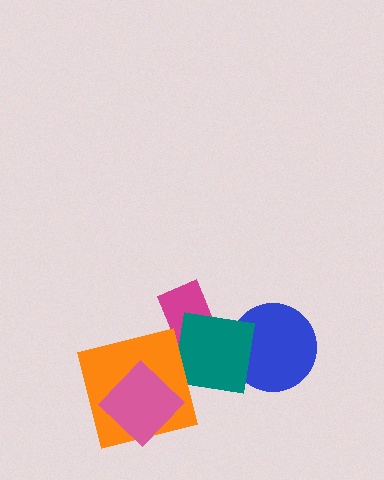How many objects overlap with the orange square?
1 object overlaps with the orange square.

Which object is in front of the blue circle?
The teal square is in front of the blue circle.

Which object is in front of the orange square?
The pink diamond is in front of the orange square.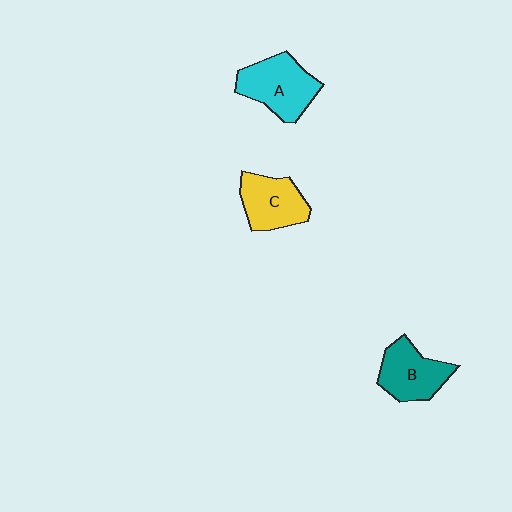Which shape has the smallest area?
Shape C (yellow).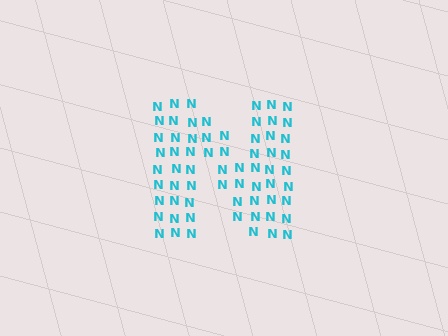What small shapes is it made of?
It is made of small letter N's.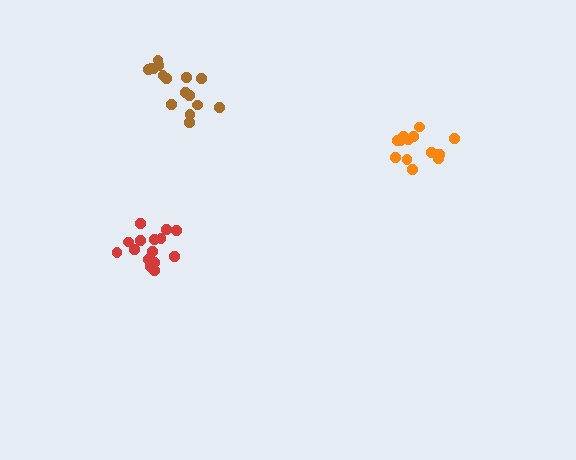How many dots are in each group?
Group 1: 14 dots, Group 2: 16 dots, Group 3: 16 dots (46 total).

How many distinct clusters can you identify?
There are 3 distinct clusters.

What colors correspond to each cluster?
The clusters are colored: orange, red, brown.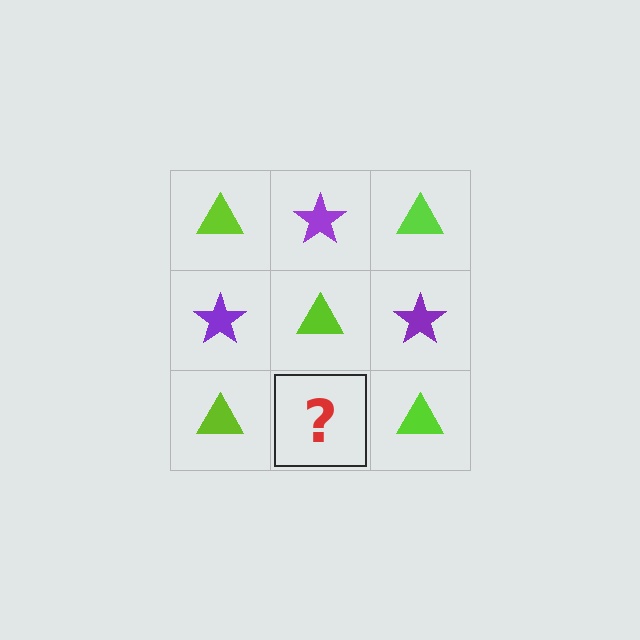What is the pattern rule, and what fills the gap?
The rule is that it alternates lime triangle and purple star in a checkerboard pattern. The gap should be filled with a purple star.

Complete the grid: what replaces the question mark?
The question mark should be replaced with a purple star.